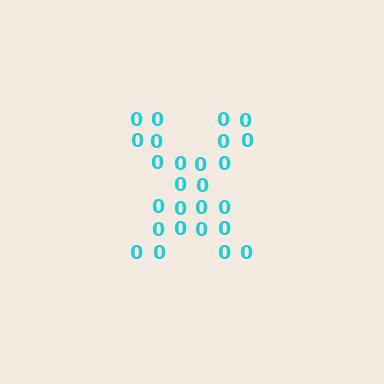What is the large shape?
The large shape is the letter X.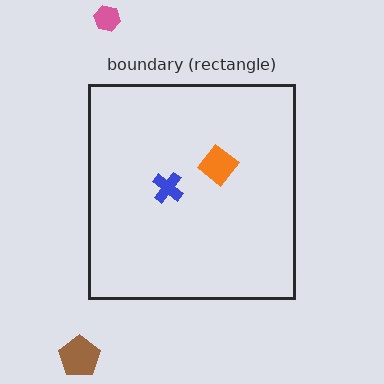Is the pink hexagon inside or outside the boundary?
Outside.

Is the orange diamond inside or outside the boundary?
Inside.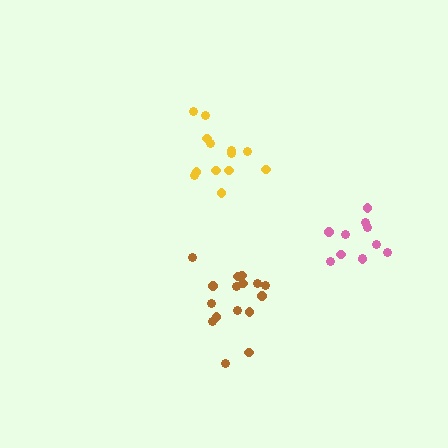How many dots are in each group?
Group 1: 16 dots, Group 2: 13 dots, Group 3: 11 dots (40 total).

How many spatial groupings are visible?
There are 3 spatial groupings.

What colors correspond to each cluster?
The clusters are colored: brown, yellow, pink.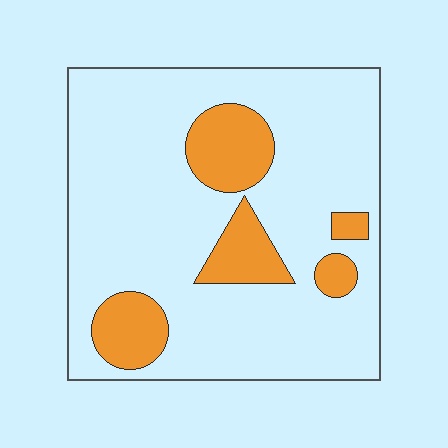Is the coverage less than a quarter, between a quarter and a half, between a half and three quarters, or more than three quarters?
Less than a quarter.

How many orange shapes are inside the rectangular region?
5.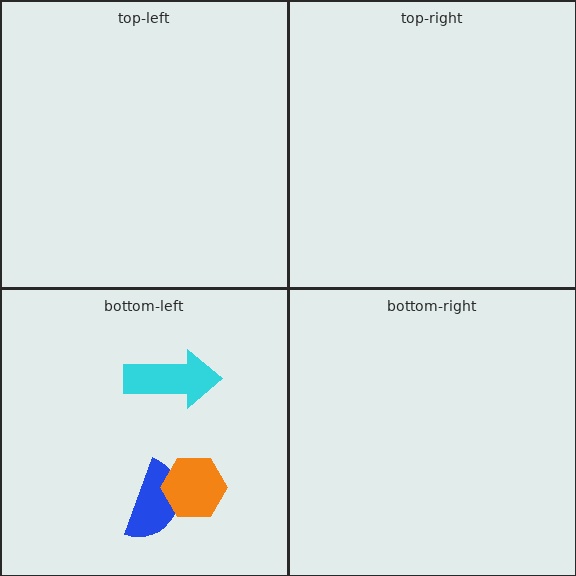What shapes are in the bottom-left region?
The blue semicircle, the orange hexagon, the cyan arrow.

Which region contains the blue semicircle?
The bottom-left region.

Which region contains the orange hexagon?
The bottom-left region.